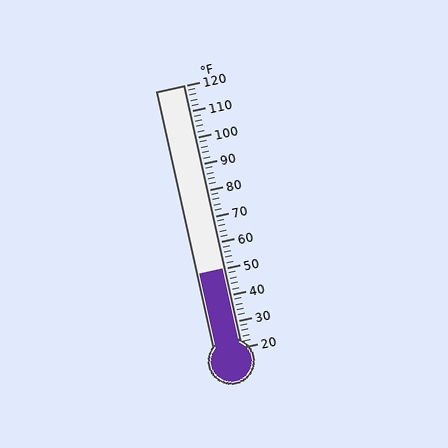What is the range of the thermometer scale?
The thermometer scale ranges from 20°F to 120°F.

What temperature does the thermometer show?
The thermometer shows approximately 50°F.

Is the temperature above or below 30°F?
The temperature is above 30°F.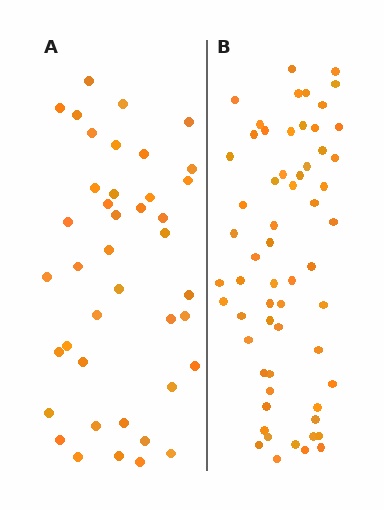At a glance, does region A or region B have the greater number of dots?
Region B (the right region) has more dots.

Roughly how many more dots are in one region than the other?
Region B has approximately 20 more dots than region A.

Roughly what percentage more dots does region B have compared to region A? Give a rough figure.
About 45% more.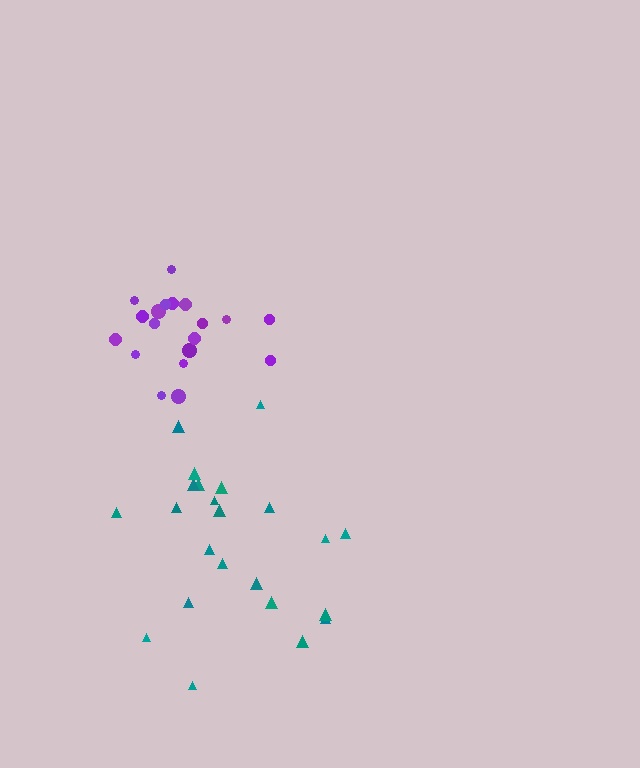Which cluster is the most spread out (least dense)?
Teal.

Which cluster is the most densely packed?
Purple.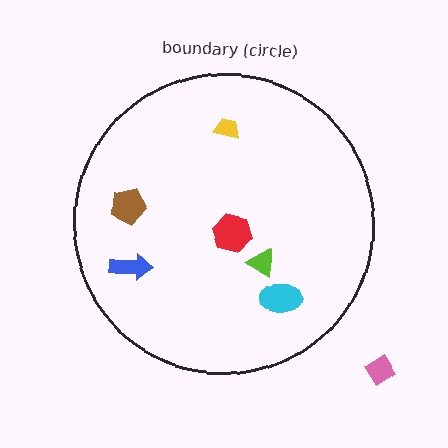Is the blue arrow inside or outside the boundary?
Inside.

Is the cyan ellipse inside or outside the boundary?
Inside.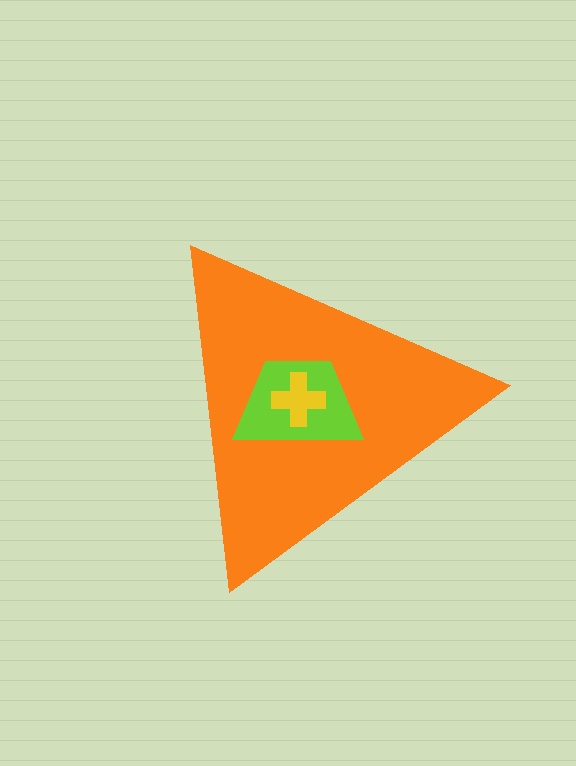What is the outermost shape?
The orange triangle.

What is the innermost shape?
The yellow cross.